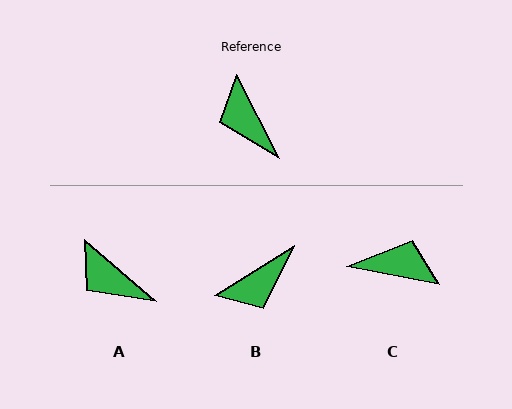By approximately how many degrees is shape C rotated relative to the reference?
Approximately 128 degrees clockwise.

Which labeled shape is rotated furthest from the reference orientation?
C, about 128 degrees away.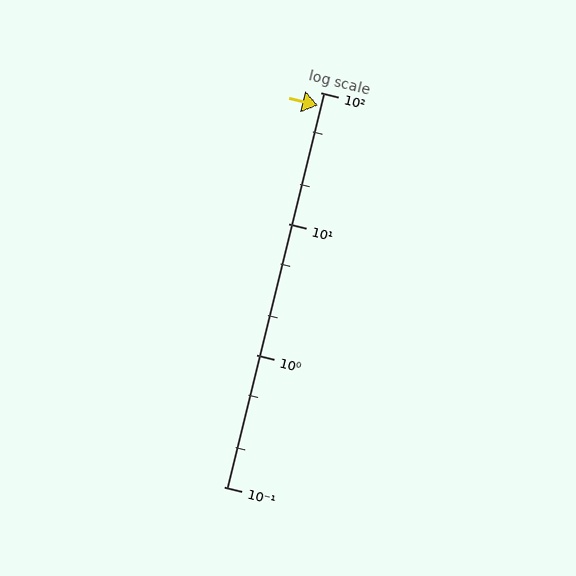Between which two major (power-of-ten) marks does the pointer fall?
The pointer is between 10 and 100.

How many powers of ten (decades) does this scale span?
The scale spans 3 decades, from 0.1 to 100.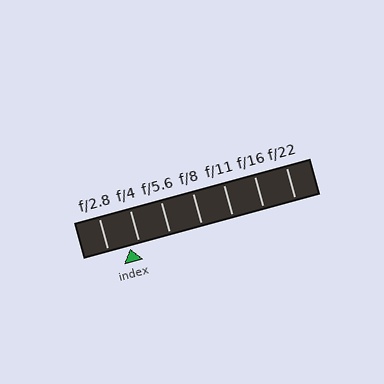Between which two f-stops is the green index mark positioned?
The index mark is between f/2.8 and f/4.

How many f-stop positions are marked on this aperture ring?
There are 7 f-stop positions marked.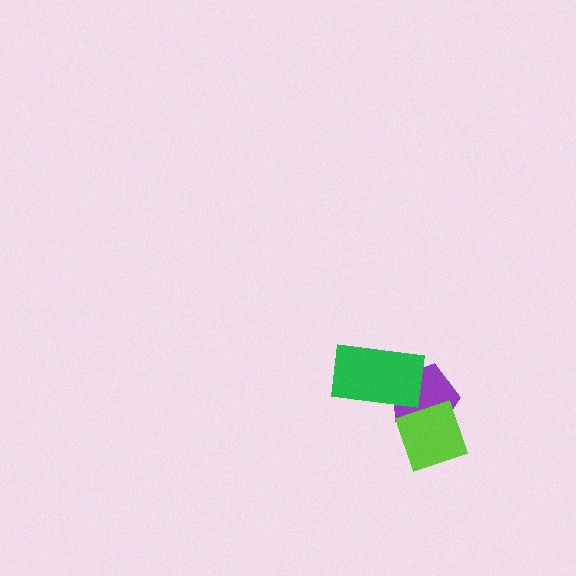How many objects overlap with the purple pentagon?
2 objects overlap with the purple pentagon.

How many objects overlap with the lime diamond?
1 object overlaps with the lime diamond.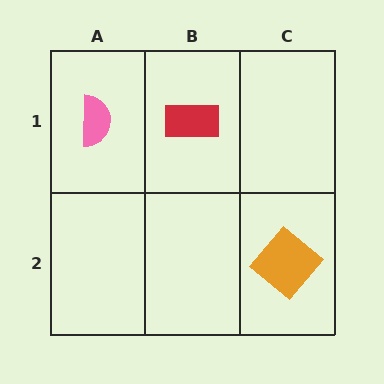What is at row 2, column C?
An orange diamond.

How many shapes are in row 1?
2 shapes.